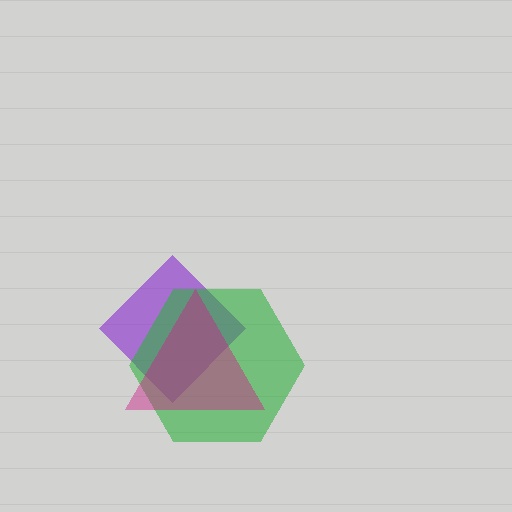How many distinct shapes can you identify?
There are 3 distinct shapes: a purple diamond, a green hexagon, a magenta triangle.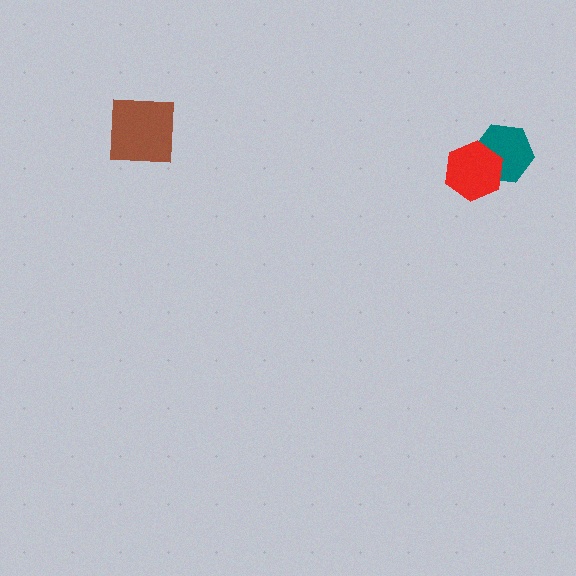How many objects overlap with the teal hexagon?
1 object overlaps with the teal hexagon.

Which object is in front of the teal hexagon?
The red hexagon is in front of the teal hexagon.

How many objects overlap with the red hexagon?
1 object overlaps with the red hexagon.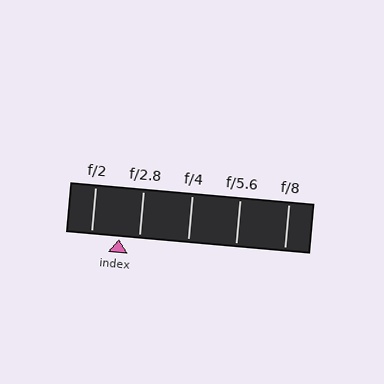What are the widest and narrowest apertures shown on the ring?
The widest aperture shown is f/2 and the narrowest is f/8.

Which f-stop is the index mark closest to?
The index mark is closest to f/2.8.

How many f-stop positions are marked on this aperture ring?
There are 5 f-stop positions marked.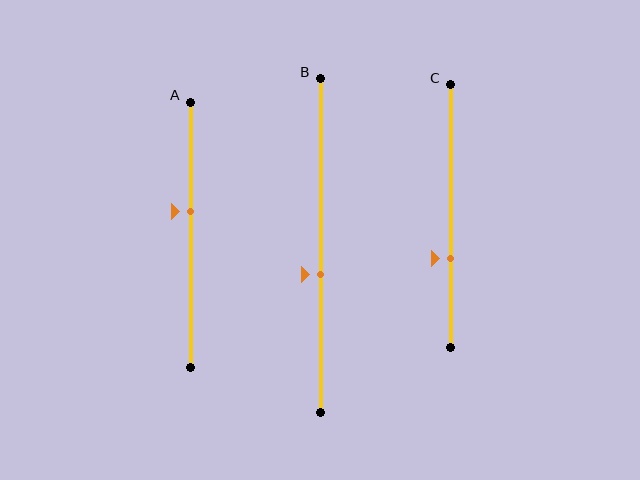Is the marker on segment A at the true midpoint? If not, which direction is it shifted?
No, the marker on segment A is shifted upward by about 9% of the segment length.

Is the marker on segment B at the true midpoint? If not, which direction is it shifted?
No, the marker on segment B is shifted downward by about 9% of the segment length.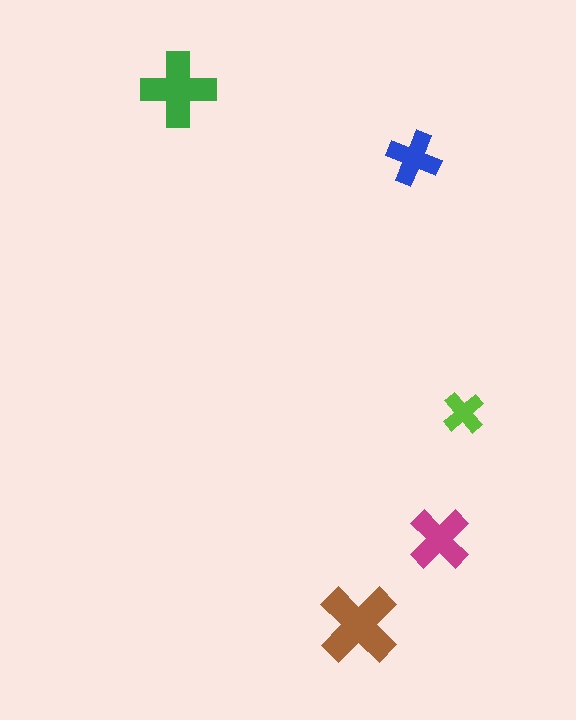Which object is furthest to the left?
The green cross is leftmost.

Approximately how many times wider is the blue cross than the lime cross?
About 1.5 times wider.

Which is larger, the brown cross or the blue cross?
The brown one.